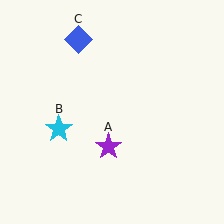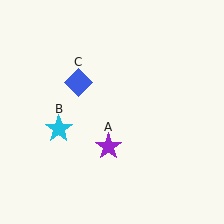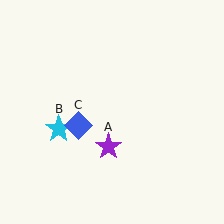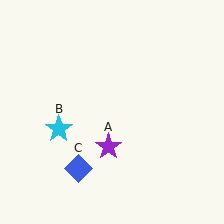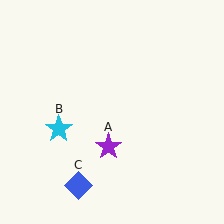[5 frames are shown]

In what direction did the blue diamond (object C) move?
The blue diamond (object C) moved down.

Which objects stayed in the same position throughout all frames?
Purple star (object A) and cyan star (object B) remained stationary.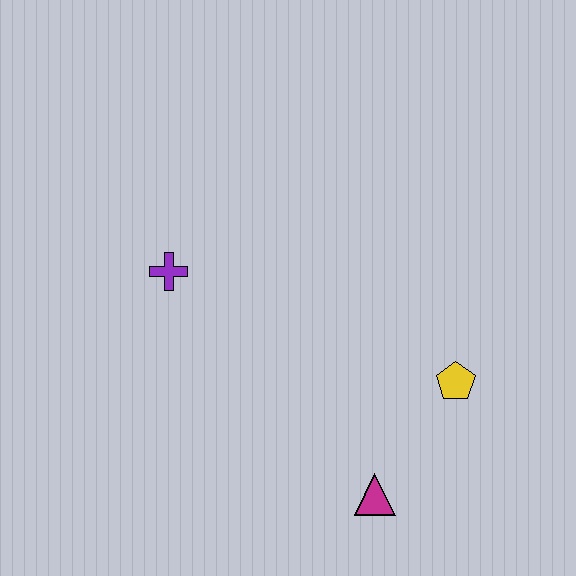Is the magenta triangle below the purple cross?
Yes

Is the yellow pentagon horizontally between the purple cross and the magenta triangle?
No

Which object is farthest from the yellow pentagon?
The purple cross is farthest from the yellow pentagon.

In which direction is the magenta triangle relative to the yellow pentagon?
The magenta triangle is below the yellow pentagon.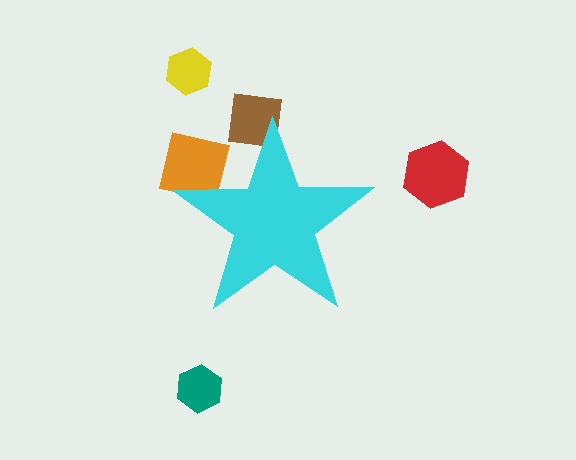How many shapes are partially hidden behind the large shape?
2 shapes are partially hidden.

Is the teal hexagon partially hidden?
No, the teal hexagon is fully visible.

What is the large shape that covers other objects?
A cyan star.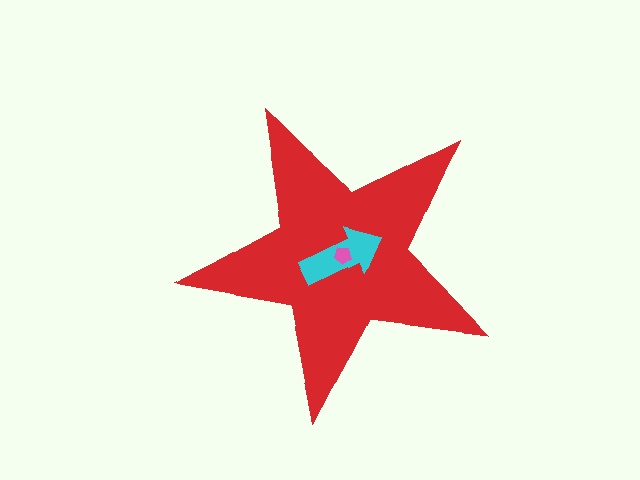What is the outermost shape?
The red star.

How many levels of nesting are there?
3.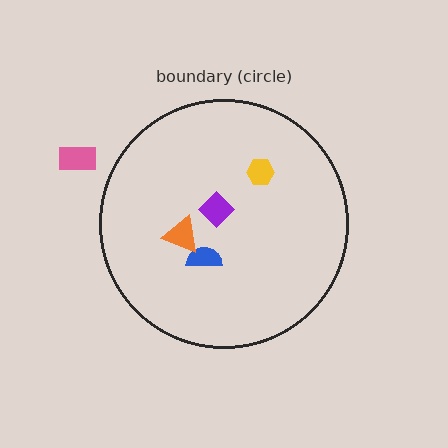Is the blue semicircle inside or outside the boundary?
Inside.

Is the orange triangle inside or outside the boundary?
Inside.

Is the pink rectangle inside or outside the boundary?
Outside.